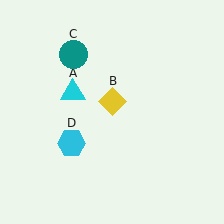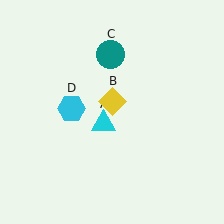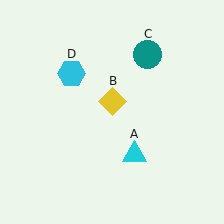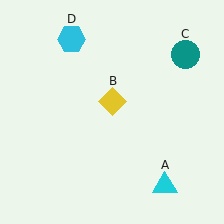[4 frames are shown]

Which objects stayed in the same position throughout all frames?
Yellow diamond (object B) remained stationary.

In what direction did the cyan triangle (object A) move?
The cyan triangle (object A) moved down and to the right.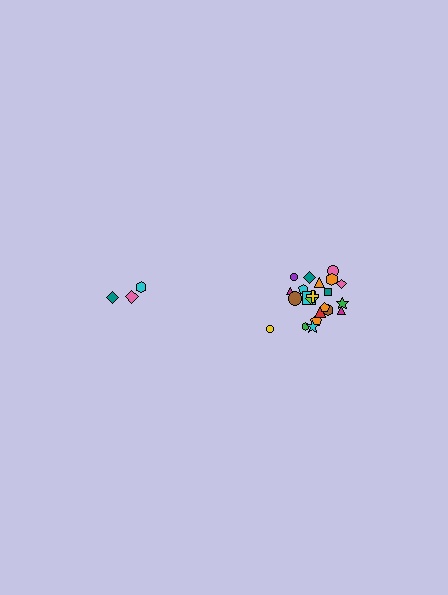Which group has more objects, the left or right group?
The right group.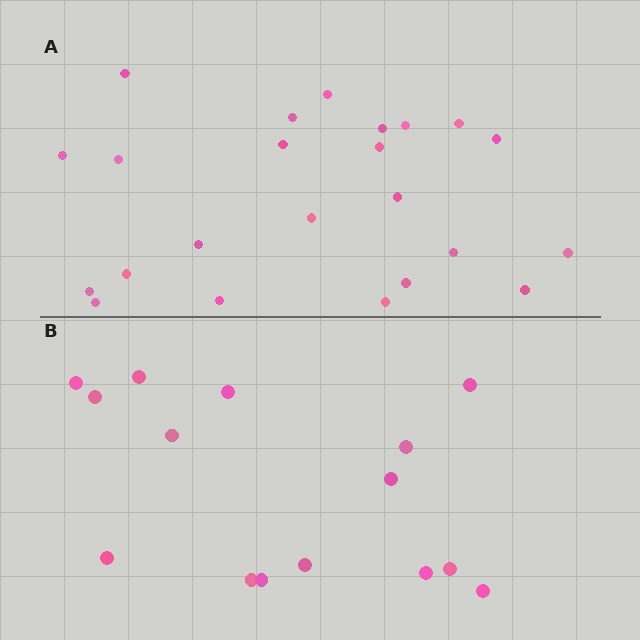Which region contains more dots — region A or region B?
Region A (the top region) has more dots.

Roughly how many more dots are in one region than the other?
Region A has roughly 8 or so more dots than region B.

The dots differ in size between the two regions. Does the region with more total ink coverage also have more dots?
No. Region B has more total ink coverage because its dots are larger, but region A actually contains more individual dots. Total area can be misleading — the number of items is what matters here.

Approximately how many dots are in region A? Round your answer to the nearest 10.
About 20 dots. (The exact count is 23, which rounds to 20.)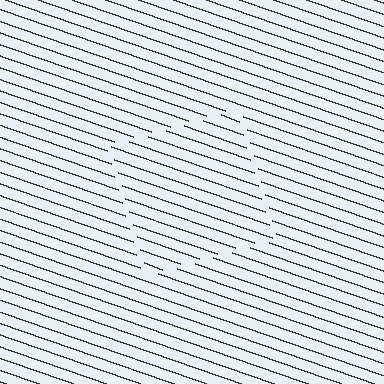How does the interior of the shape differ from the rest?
The interior of the shape contains the same grating, shifted by half a period — the contour is defined by the phase discontinuity where line-ends from the inner and outer gratings abut.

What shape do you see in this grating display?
An illusory square. The interior of the shape contains the same grating, shifted by half a period — the contour is defined by the phase discontinuity where line-ends from the inner and outer gratings abut.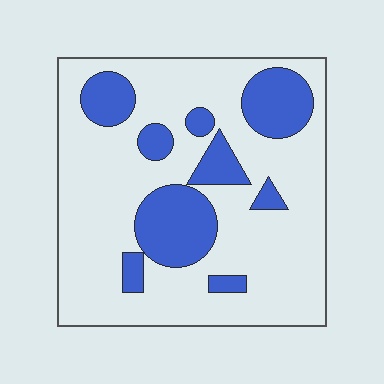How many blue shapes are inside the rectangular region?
9.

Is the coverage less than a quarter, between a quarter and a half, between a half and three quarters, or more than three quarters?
Less than a quarter.